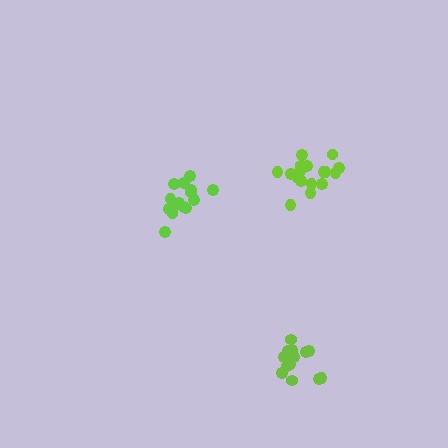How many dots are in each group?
Group 1: 15 dots, Group 2: 14 dots, Group 3: 17 dots (46 total).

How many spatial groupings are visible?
There are 3 spatial groupings.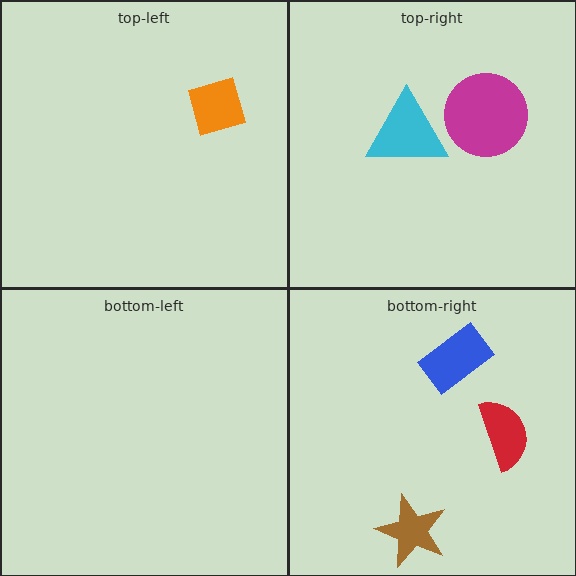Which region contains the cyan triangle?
The top-right region.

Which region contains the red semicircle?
The bottom-right region.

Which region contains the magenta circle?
The top-right region.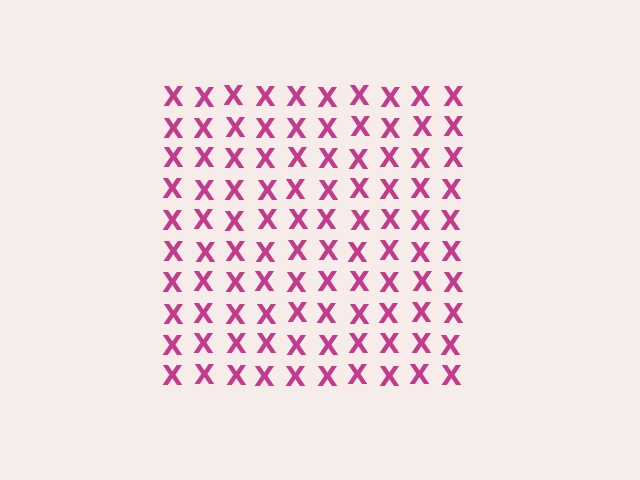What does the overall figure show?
The overall figure shows a square.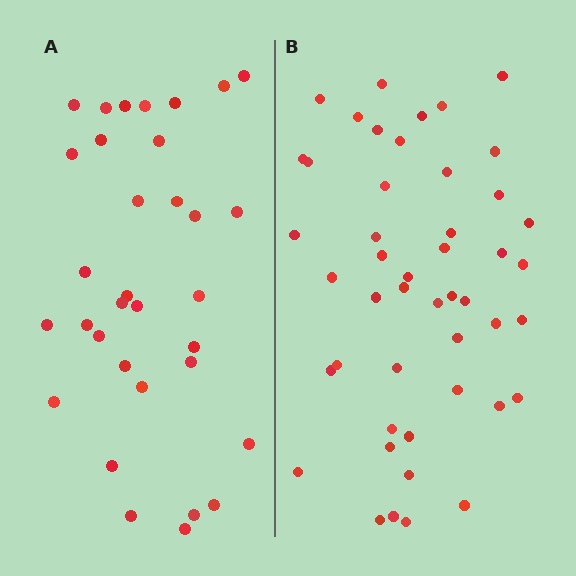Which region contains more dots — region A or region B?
Region B (the right region) has more dots.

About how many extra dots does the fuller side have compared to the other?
Region B has approximately 15 more dots than region A.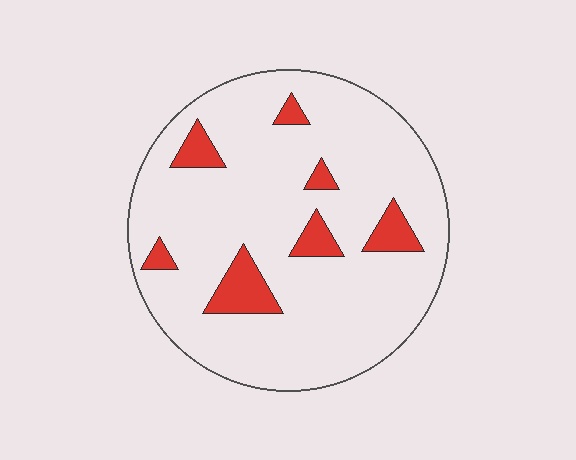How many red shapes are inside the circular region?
7.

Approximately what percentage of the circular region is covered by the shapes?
Approximately 10%.